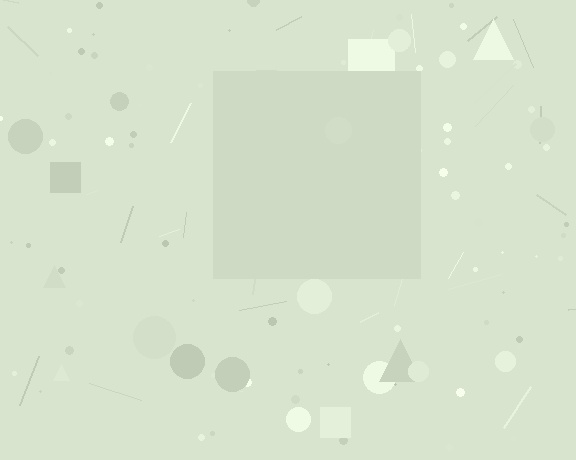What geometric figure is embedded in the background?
A square is embedded in the background.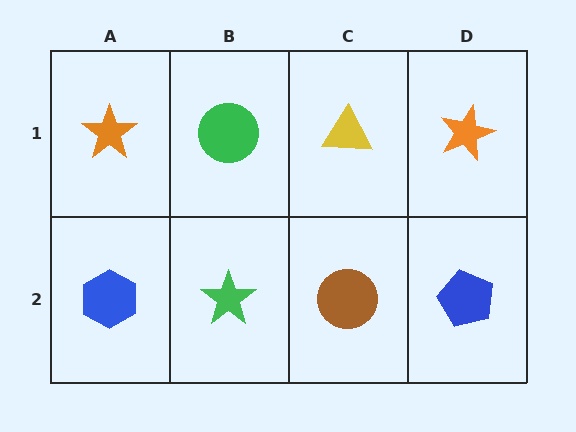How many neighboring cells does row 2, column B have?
3.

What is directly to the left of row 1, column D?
A yellow triangle.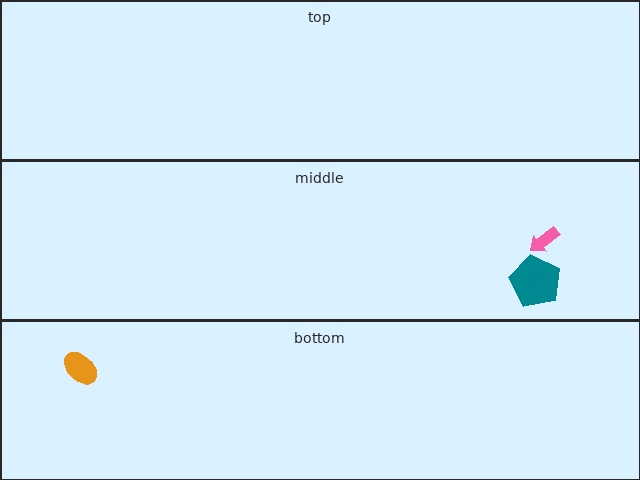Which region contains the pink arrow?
The middle region.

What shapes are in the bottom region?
The orange ellipse.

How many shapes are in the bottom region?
1.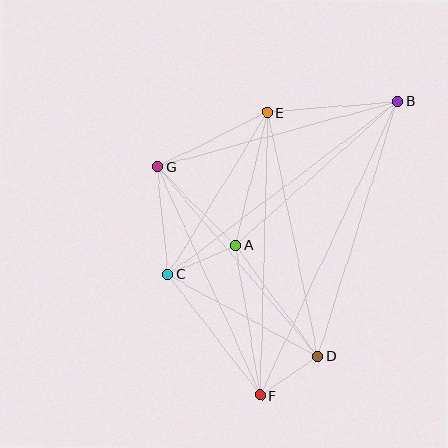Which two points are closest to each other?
Points D and F are closest to each other.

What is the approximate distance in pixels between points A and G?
The distance between A and G is approximately 110 pixels.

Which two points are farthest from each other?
Points B and F are farthest from each other.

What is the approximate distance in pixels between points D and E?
The distance between D and E is approximately 249 pixels.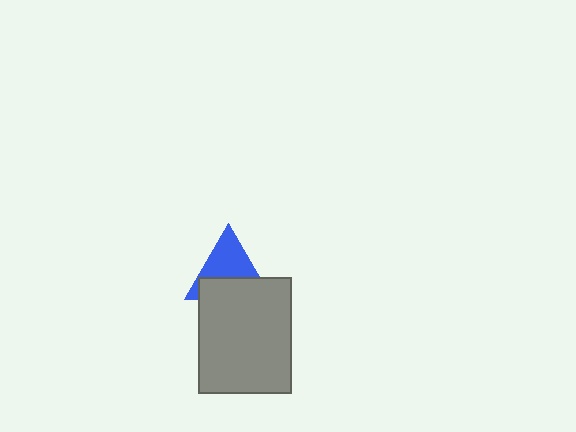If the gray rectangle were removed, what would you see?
You would see the complete blue triangle.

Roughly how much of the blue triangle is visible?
About half of it is visible (roughly 56%).